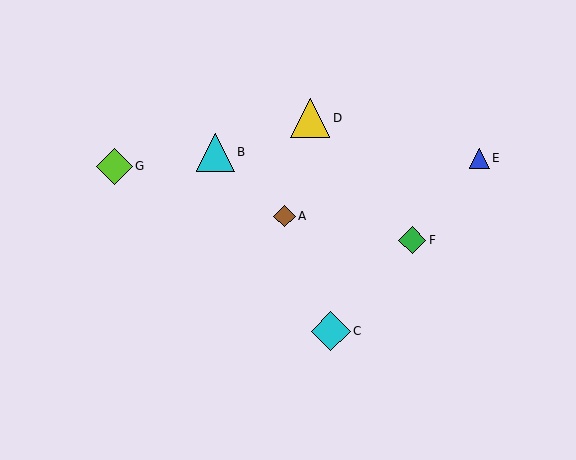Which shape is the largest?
The yellow triangle (labeled D) is the largest.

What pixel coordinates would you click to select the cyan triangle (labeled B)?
Click at (215, 152) to select the cyan triangle B.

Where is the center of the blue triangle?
The center of the blue triangle is at (479, 158).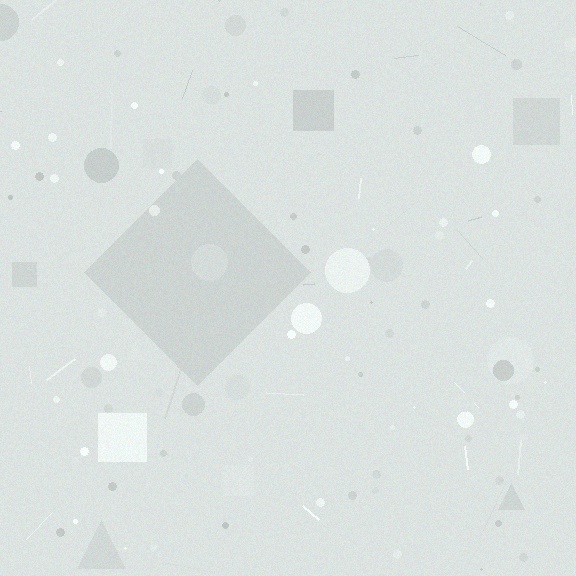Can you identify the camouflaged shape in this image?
The camouflaged shape is a diamond.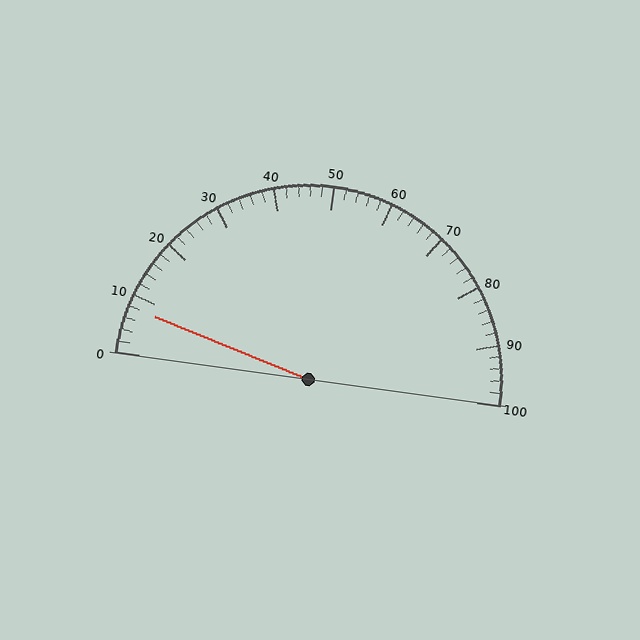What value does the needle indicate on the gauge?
The needle indicates approximately 8.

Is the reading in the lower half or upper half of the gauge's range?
The reading is in the lower half of the range (0 to 100).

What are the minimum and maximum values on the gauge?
The gauge ranges from 0 to 100.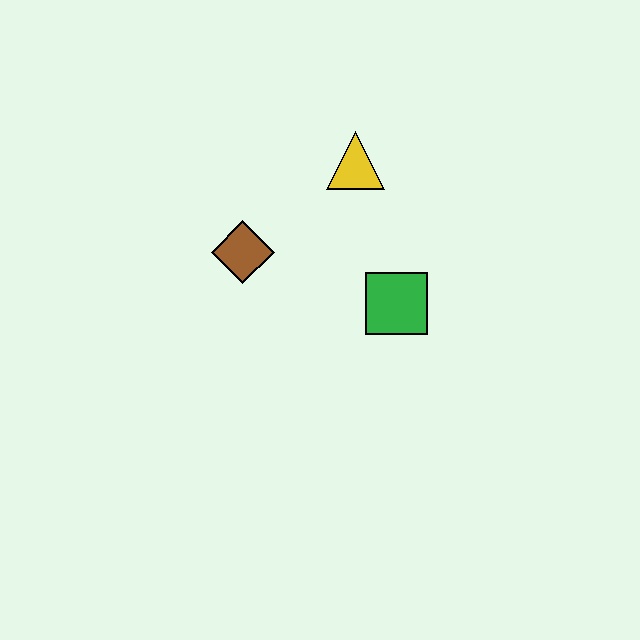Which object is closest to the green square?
The yellow triangle is closest to the green square.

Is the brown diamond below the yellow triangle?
Yes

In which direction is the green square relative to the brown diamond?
The green square is to the right of the brown diamond.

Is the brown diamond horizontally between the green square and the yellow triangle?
No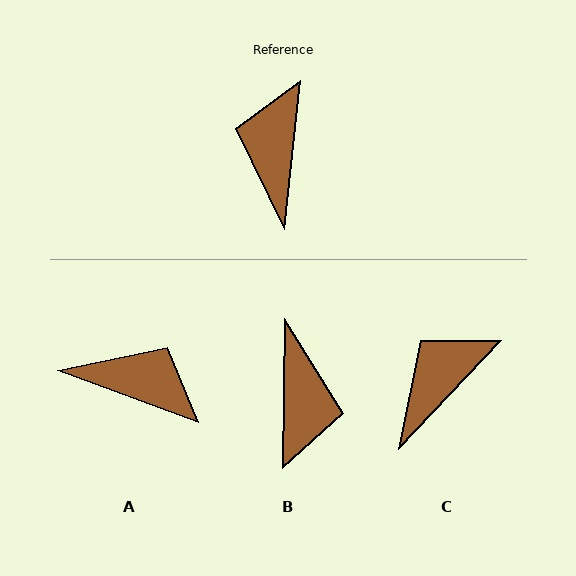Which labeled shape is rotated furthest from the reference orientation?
B, about 175 degrees away.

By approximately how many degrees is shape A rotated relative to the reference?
Approximately 104 degrees clockwise.